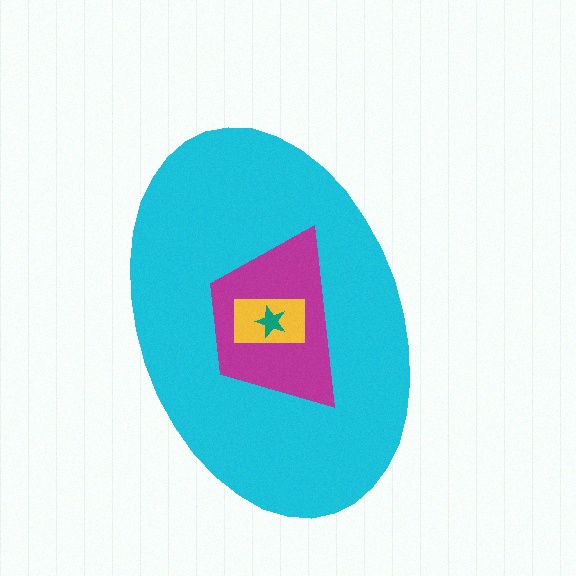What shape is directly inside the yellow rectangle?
The teal star.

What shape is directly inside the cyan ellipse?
The magenta trapezoid.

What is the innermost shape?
The teal star.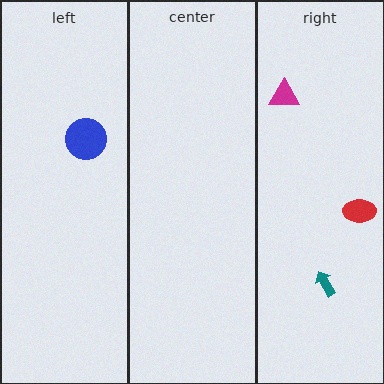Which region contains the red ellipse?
The right region.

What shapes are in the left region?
The blue circle.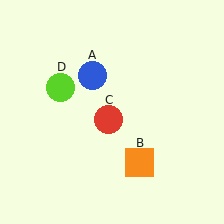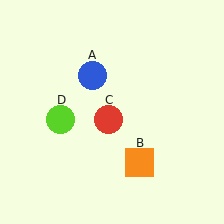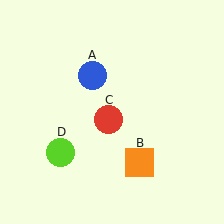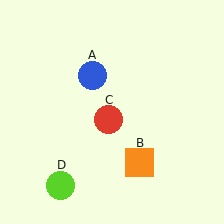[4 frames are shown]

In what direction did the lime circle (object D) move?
The lime circle (object D) moved down.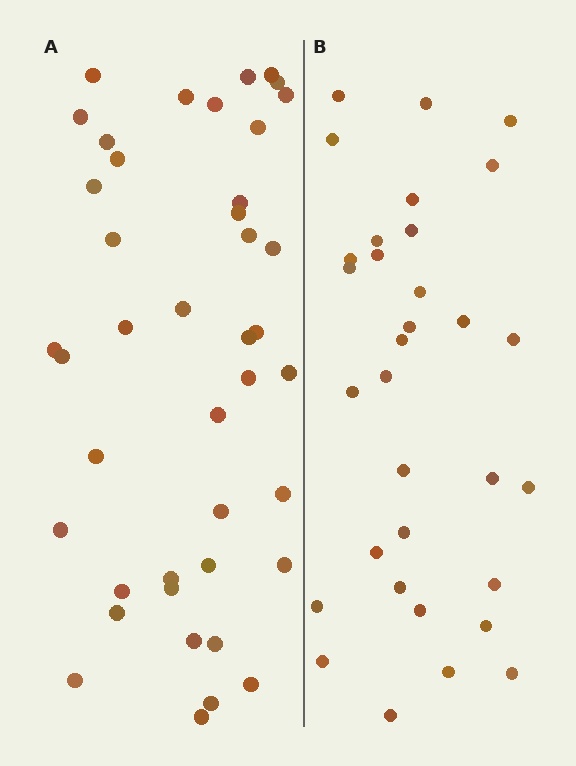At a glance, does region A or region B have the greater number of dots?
Region A (the left region) has more dots.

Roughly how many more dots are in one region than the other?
Region A has roughly 10 or so more dots than region B.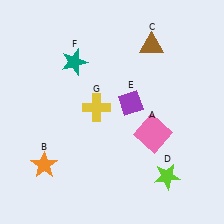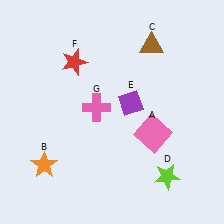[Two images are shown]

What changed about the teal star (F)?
In Image 1, F is teal. In Image 2, it changed to red.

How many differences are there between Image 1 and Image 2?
There are 2 differences between the two images.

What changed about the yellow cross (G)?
In Image 1, G is yellow. In Image 2, it changed to pink.